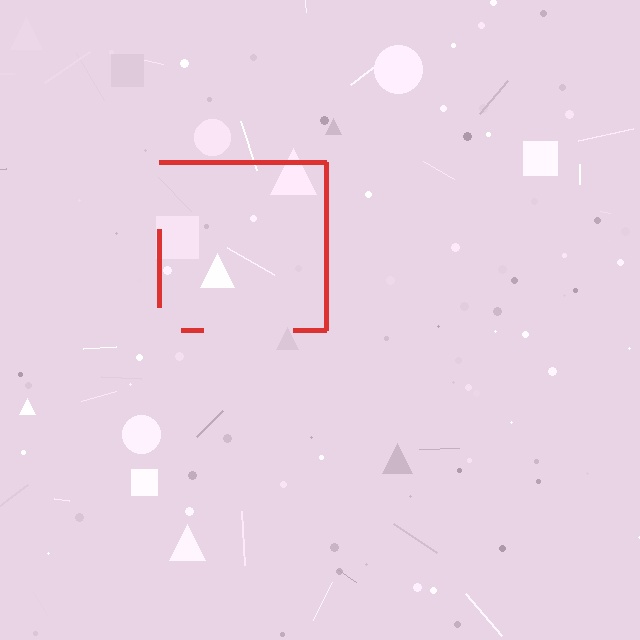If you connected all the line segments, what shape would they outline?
They would outline a square.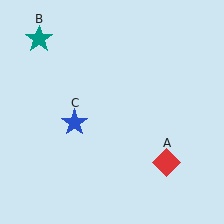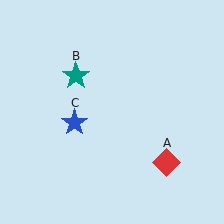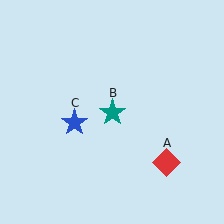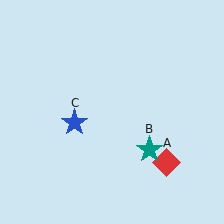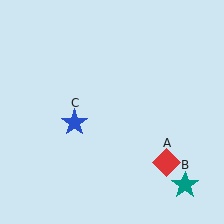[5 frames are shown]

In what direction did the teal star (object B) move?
The teal star (object B) moved down and to the right.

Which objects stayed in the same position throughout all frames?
Red diamond (object A) and blue star (object C) remained stationary.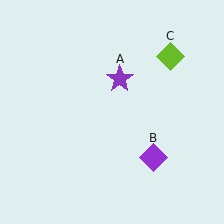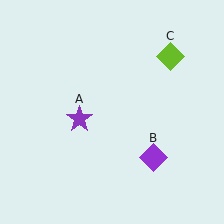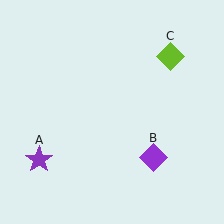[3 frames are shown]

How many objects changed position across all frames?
1 object changed position: purple star (object A).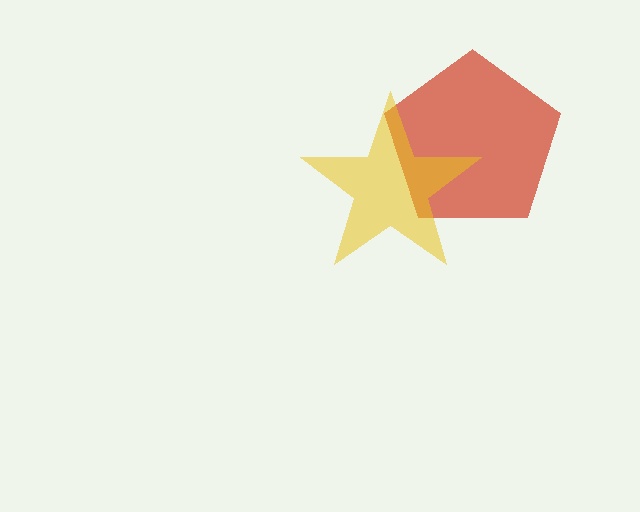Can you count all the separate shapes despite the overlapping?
Yes, there are 2 separate shapes.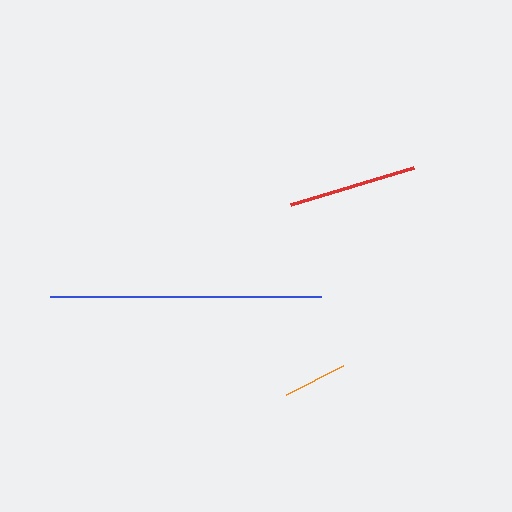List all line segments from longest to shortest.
From longest to shortest: blue, red, orange.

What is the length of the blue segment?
The blue segment is approximately 271 pixels long.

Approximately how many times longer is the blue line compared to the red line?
The blue line is approximately 2.1 times the length of the red line.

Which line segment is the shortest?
The orange line is the shortest at approximately 64 pixels.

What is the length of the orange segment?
The orange segment is approximately 64 pixels long.